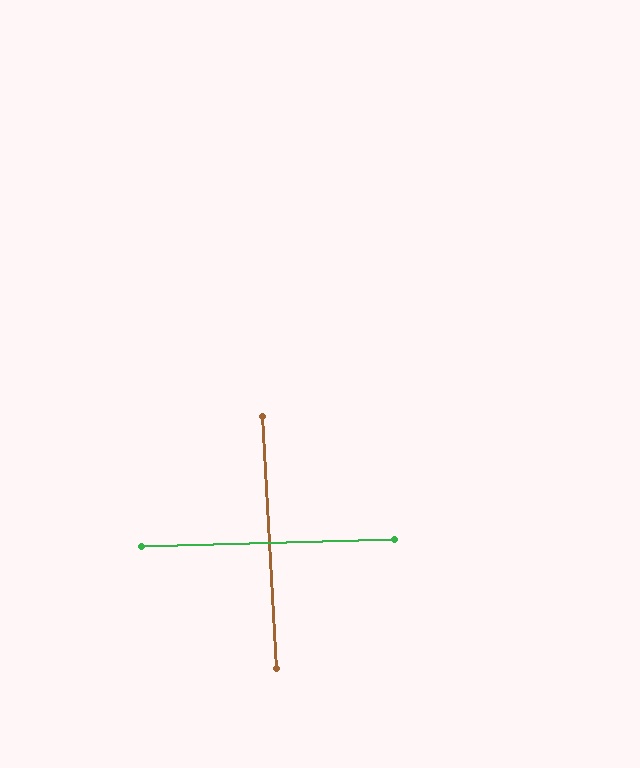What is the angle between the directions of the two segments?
Approximately 89 degrees.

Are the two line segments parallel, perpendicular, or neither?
Perpendicular — they meet at approximately 89°.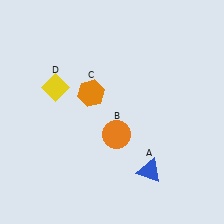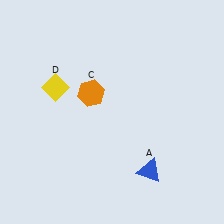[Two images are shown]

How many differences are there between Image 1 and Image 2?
There is 1 difference between the two images.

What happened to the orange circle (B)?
The orange circle (B) was removed in Image 2. It was in the bottom-right area of Image 1.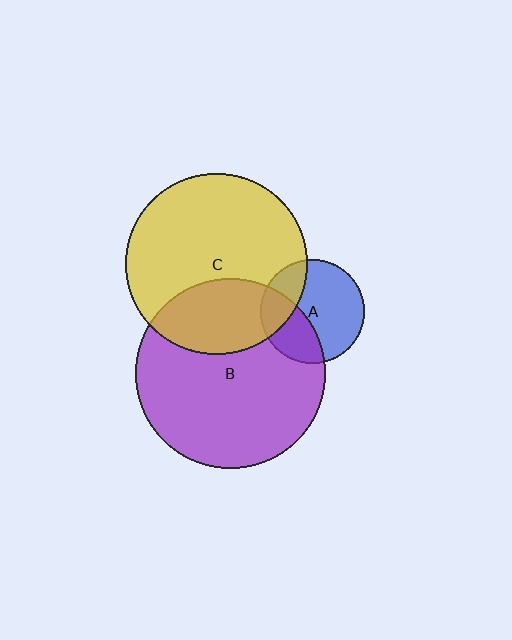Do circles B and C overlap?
Yes.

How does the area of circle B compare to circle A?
Approximately 3.3 times.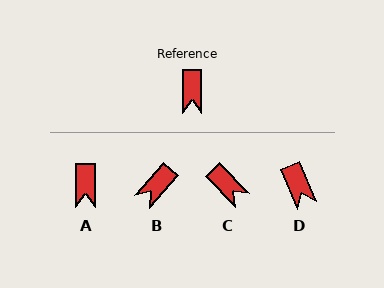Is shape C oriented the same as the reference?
No, it is off by about 45 degrees.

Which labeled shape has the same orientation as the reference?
A.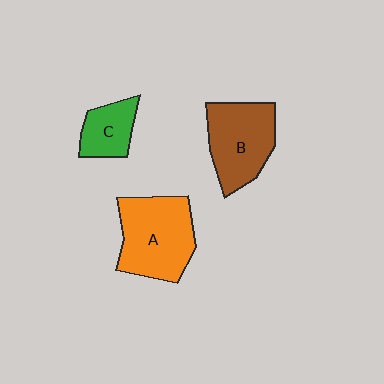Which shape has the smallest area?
Shape C (green).